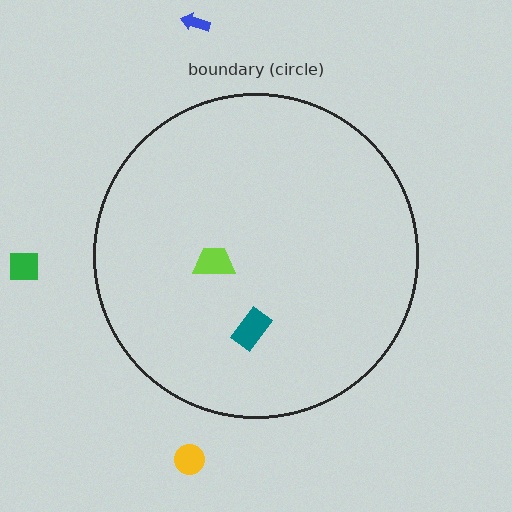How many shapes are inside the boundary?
2 inside, 3 outside.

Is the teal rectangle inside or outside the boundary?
Inside.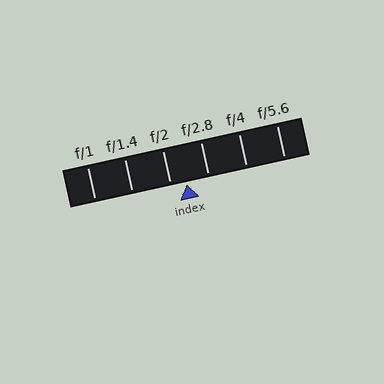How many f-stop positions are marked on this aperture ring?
There are 6 f-stop positions marked.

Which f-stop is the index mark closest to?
The index mark is closest to f/2.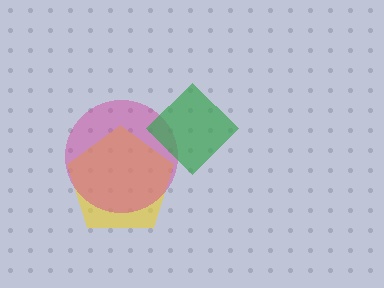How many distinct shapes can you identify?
There are 3 distinct shapes: a yellow pentagon, a magenta circle, a green diamond.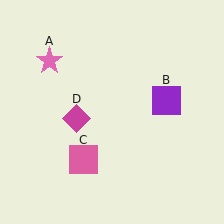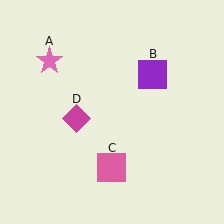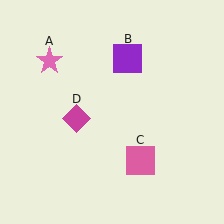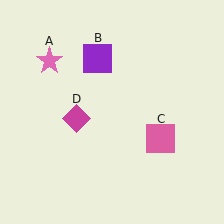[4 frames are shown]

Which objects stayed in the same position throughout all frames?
Pink star (object A) and magenta diamond (object D) remained stationary.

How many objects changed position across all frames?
2 objects changed position: purple square (object B), pink square (object C).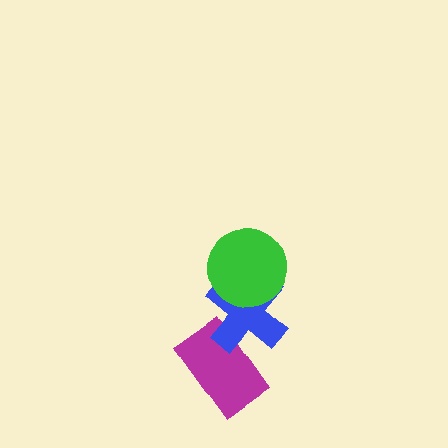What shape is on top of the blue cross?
The green circle is on top of the blue cross.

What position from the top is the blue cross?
The blue cross is 2nd from the top.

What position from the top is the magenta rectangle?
The magenta rectangle is 3rd from the top.